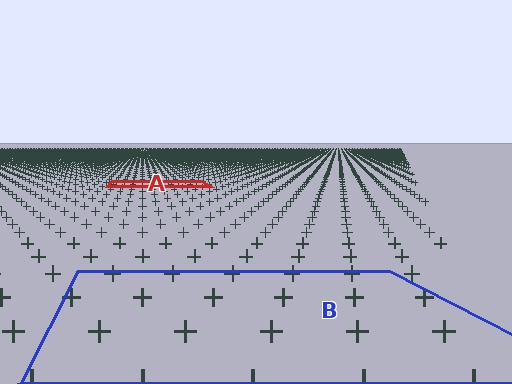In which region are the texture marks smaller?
The texture marks are smaller in region A, because it is farther away.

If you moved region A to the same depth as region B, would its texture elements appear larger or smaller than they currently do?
They would appear larger. At a closer depth, the same texture elements are projected at a bigger on-screen size.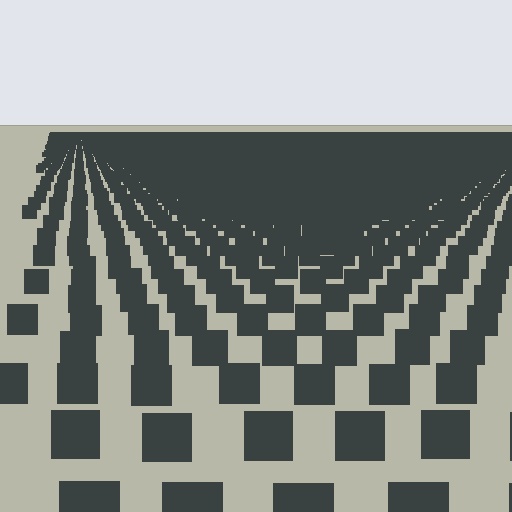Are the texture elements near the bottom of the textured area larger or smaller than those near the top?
Larger. Near the bottom, elements are closer to the viewer and appear at a bigger on-screen size.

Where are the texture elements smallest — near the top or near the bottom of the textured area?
Near the top.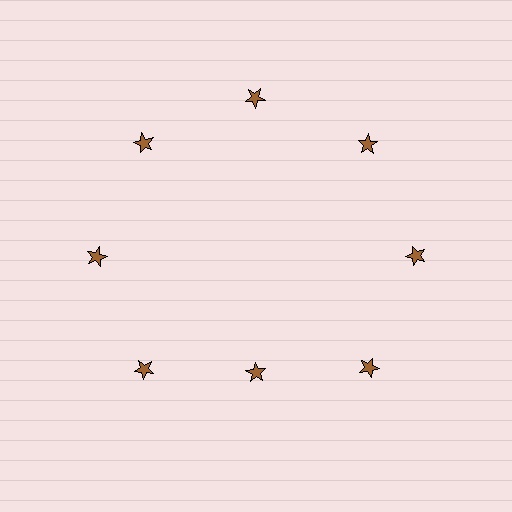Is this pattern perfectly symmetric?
No. The 8 brown stars are arranged in a ring, but one element near the 6 o'clock position is pulled inward toward the center, breaking the 8-fold rotational symmetry.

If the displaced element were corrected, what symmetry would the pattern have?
It would have 8-fold rotational symmetry — the pattern would map onto itself every 45 degrees.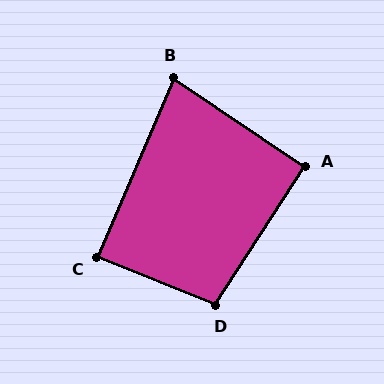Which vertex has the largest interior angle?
D, at approximately 101 degrees.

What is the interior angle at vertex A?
Approximately 91 degrees (approximately right).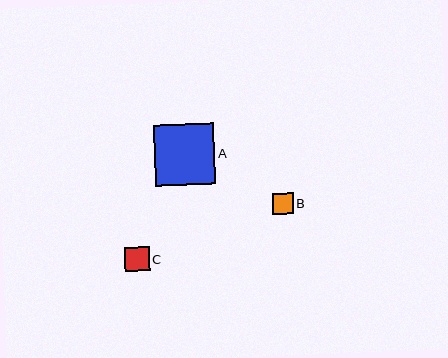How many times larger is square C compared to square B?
Square C is approximately 1.2 times the size of square B.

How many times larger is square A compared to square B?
Square A is approximately 3.0 times the size of square B.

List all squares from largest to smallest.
From largest to smallest: A, C, B.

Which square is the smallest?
Square B is the smallest with a size of approximately 20 pixels.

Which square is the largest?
Square A is the largest with a size of approximately 61 pixels.